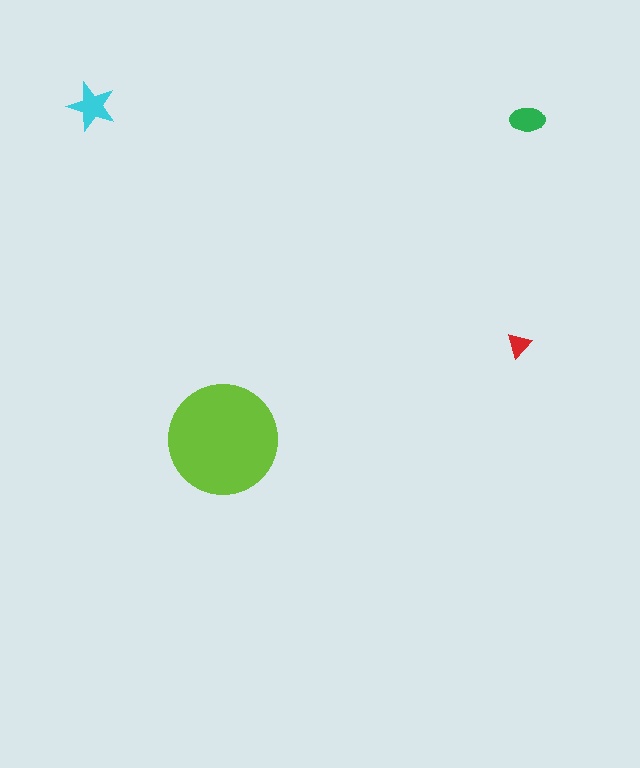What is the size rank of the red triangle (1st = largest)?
4th.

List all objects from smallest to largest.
The red triangle, the green ellipse, the cyan star, the lime circle.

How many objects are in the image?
There are 4 objects in the image.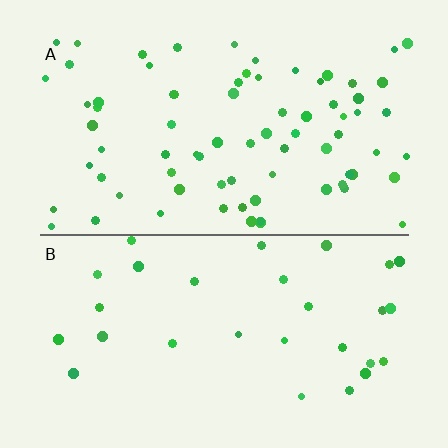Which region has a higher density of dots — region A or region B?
A (the top).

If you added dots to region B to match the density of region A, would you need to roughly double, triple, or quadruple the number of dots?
Approximately triple.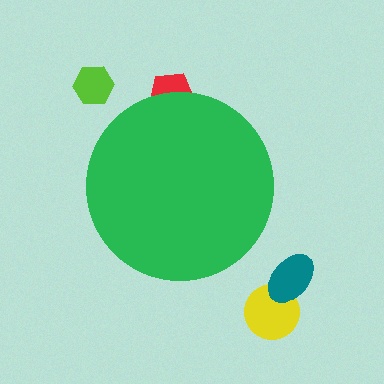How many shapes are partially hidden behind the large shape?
1 shape is partially hidden.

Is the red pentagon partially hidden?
Yes, the red pentagon is partially hidden behind the green circle.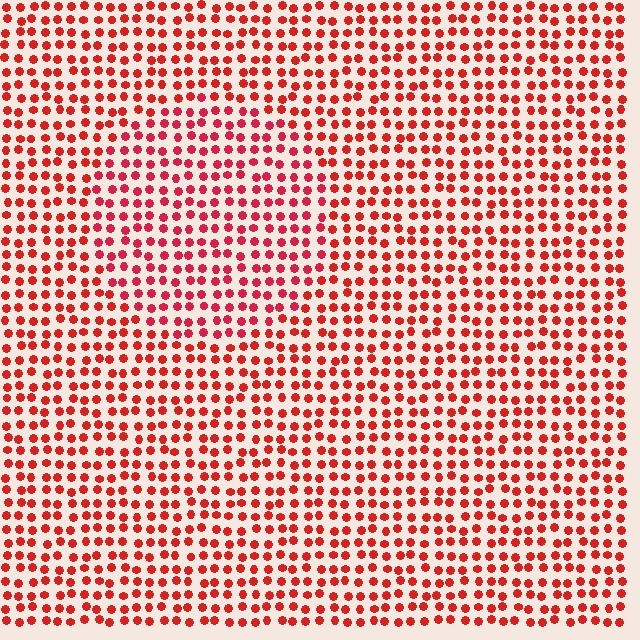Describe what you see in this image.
The image is filled with small red elements in a uniform arrangement. A circle-shaped region is visible where the elements are tinted to a slightly different hue, forming a subtle color boundary.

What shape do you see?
I see a circle.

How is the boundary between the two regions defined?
The boundary is defined purely by a slight shift in hue (about 15 degrees). Spacing, size, and orientation are identical on both sides.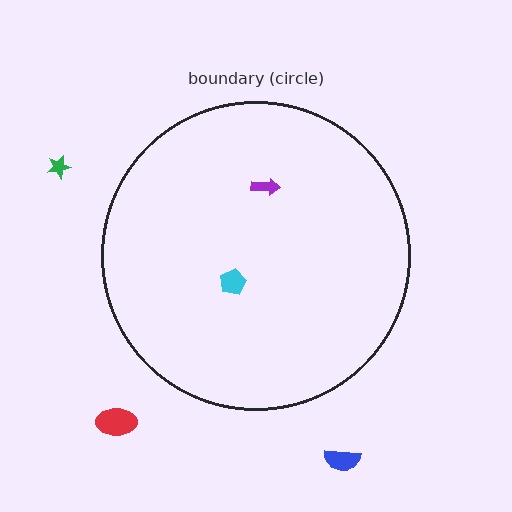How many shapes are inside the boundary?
2 inside, 3 outside.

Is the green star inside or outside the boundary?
Outside.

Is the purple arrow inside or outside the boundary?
Inside.